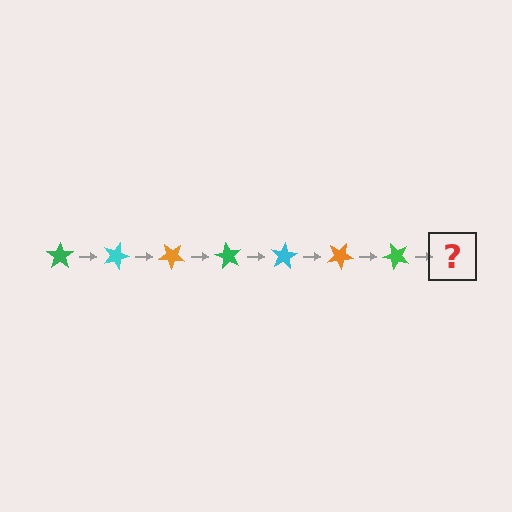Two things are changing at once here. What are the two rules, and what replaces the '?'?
The two rules are that it rotates 20 degrees each step and the color cycles through green, cyan, and orange. The '?' should be a cyan star, rotated 140 degrees from the start.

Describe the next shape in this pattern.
It should be a cyan star, rotated 140 degrees from the start.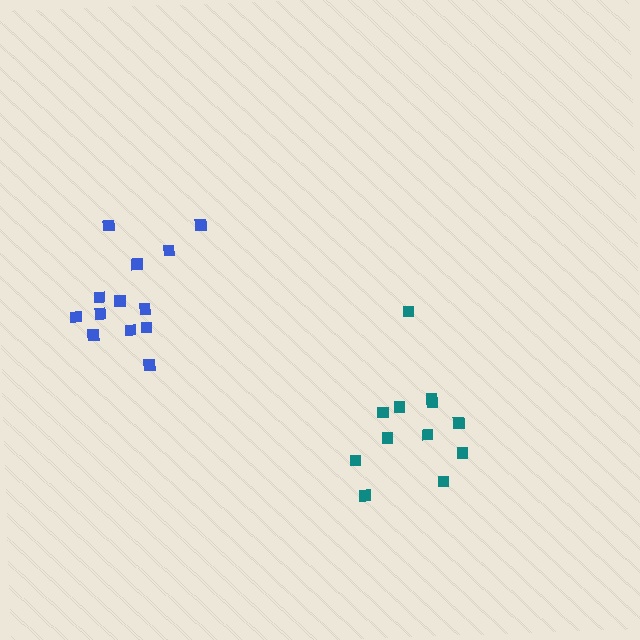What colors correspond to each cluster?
The clusters are colored: blue, teal.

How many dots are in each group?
Group 1: 13 dots, Group 2: 12 dots (25 total).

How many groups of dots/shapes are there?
There are 2 groups.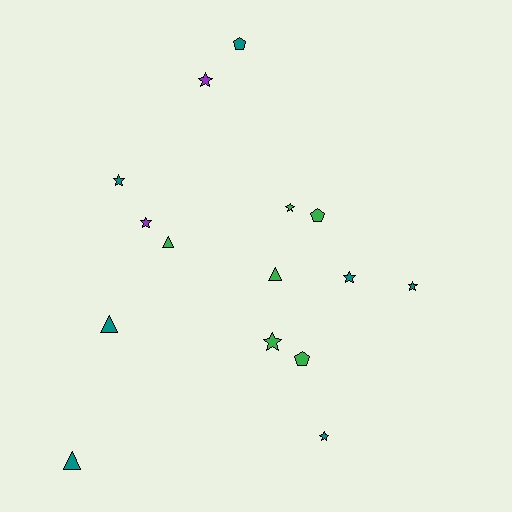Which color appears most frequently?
Teal, with 7 objects.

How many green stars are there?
There are 2 green stars.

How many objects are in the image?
There are 15 objects.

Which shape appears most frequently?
Star, with 8 objects.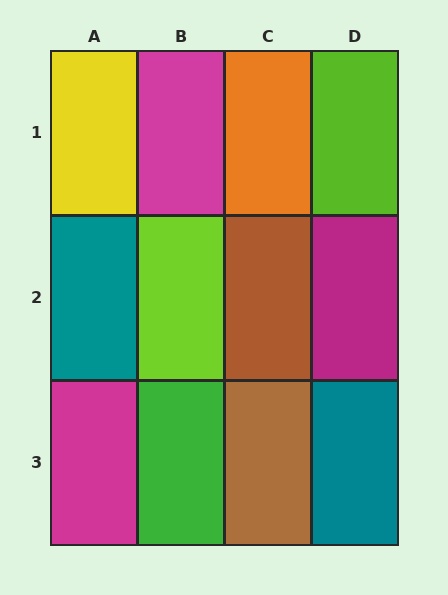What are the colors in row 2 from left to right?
Teal, lime, brown, magenta.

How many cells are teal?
2 cells are teal.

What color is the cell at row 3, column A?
Magenta.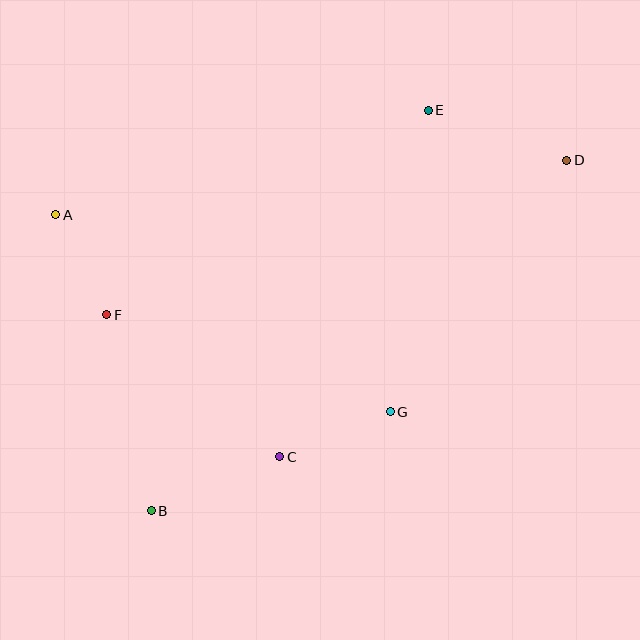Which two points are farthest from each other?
Points B and D are farthest from each other.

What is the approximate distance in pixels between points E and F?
The distance between E and F is approximately 381 pixels.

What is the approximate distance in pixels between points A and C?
The distance between A and C is approximately 330 pixels.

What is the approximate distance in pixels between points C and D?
The distance between C and D is approximately 412 pixels.